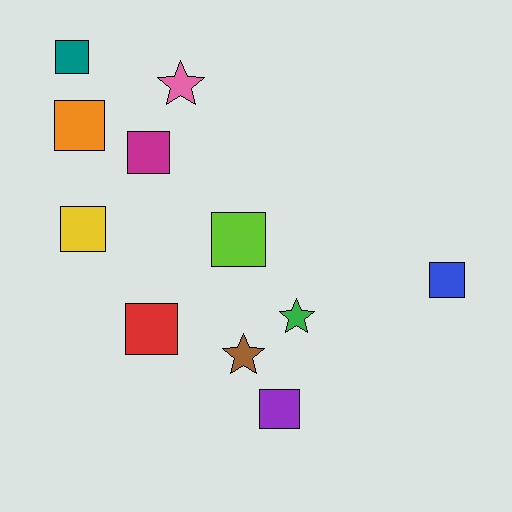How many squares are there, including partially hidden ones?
There are 8 squares.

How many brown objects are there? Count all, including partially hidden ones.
There is 1 brown object.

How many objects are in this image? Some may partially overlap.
There are 11 objects.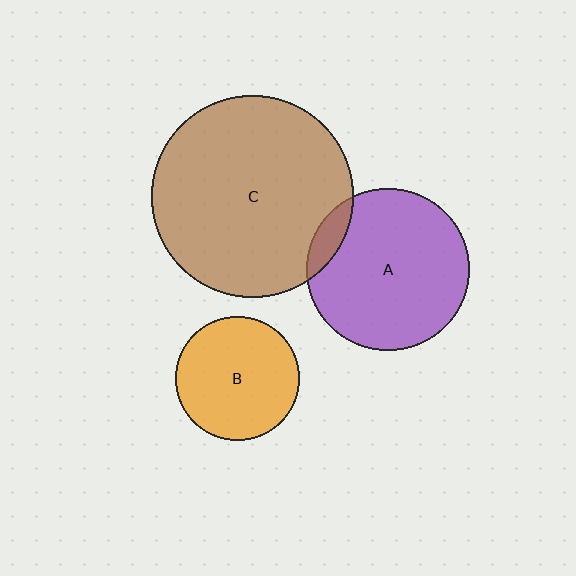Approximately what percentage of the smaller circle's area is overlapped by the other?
Approximately 10%.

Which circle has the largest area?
Circle C (brown).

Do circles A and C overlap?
Yes.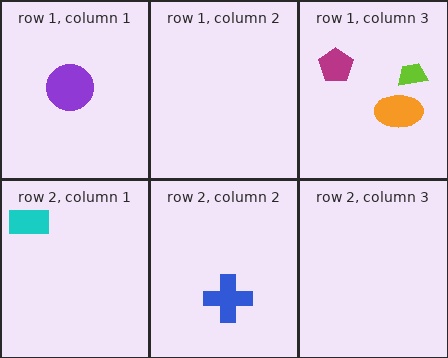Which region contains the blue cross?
The row 2, column 2 region.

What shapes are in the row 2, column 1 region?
The cyan rectangle.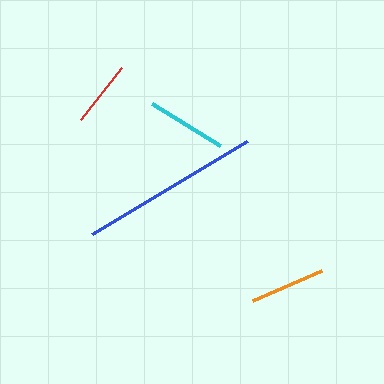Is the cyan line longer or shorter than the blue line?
The blue line is longer than the cyan line.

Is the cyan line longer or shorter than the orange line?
The cyan line is longer than the orange line.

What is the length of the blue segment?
The blue segment is approximately 181 pixels long.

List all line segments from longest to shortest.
From longest to shortest: blue, cyan, orange, red.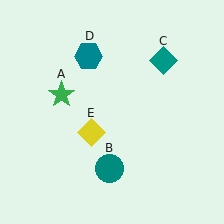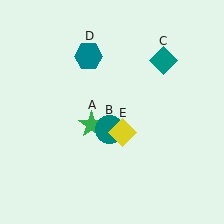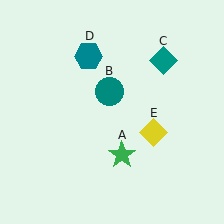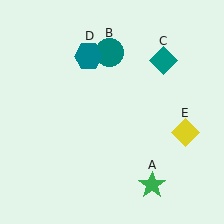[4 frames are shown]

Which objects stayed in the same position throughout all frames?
Teal diamond (object C) and teal hexagon (object D) remained stationary.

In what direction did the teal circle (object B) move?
The teal circle (object B) moved up.